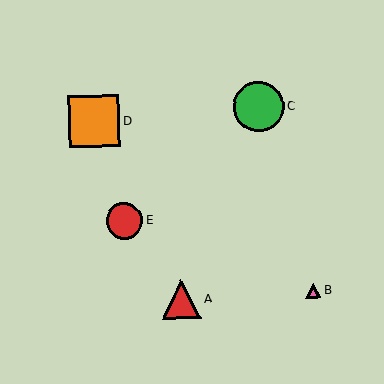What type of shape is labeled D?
Shape D is an orange square.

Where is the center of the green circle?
The center of the green circle is at (259, 107).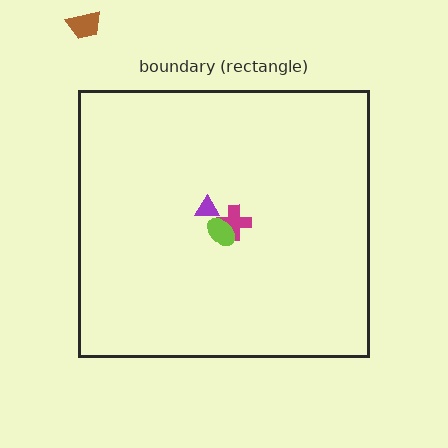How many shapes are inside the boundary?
3 inside, 1 outside.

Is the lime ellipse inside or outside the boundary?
Inside.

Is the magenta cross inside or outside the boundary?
Inside.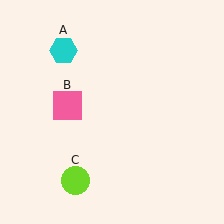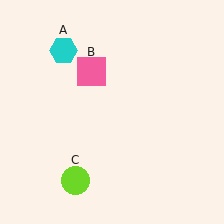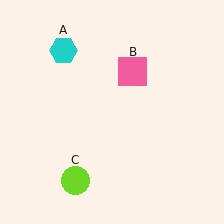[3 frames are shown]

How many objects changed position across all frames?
1 object changed position: pink square (object B).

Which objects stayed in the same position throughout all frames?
Cyan hexagon (object A) and lime circle (object C) remained stationary.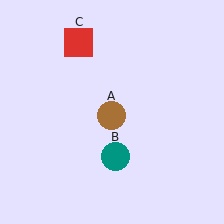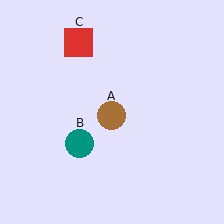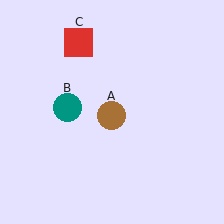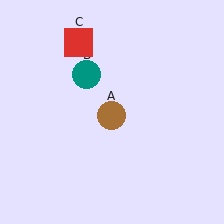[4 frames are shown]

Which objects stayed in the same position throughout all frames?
Brown circle (object A) and red square (object C) remained stationary.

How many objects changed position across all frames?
1 object changed position: teal circle (object B).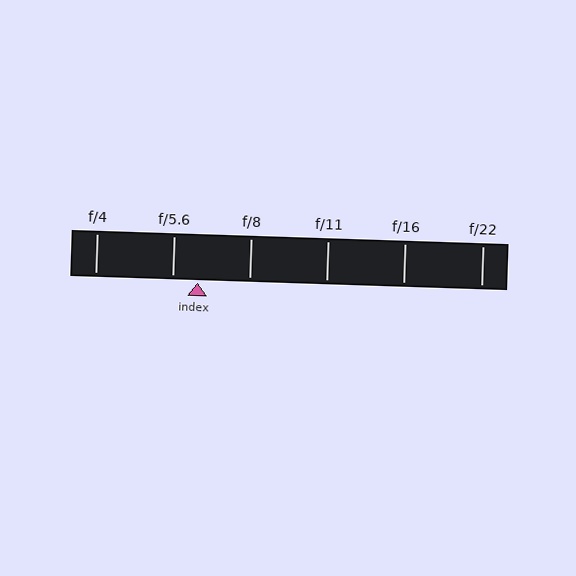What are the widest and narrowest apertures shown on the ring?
The widest aperture shown is f/4 and the narrowest is f/22.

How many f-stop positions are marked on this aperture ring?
There are 6 f-stop positions marked.